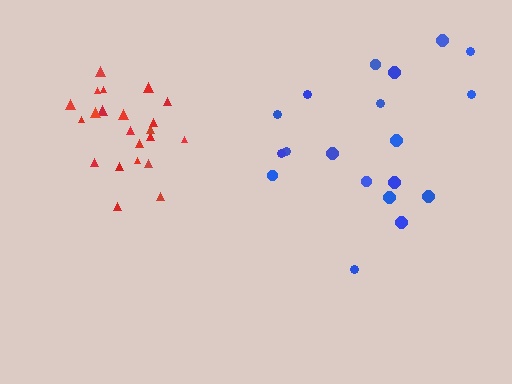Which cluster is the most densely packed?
Red.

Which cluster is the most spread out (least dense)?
Blue.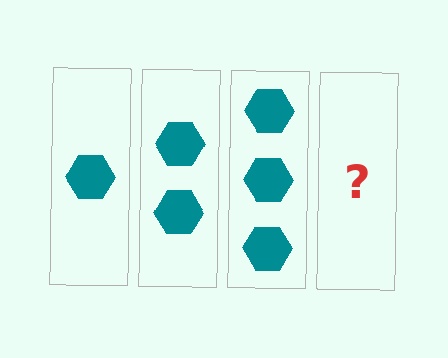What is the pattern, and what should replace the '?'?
The pattern is that each step adds one more hexagon. The '?' should be 4 hexagons.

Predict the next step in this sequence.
The next step is 4 hexagons.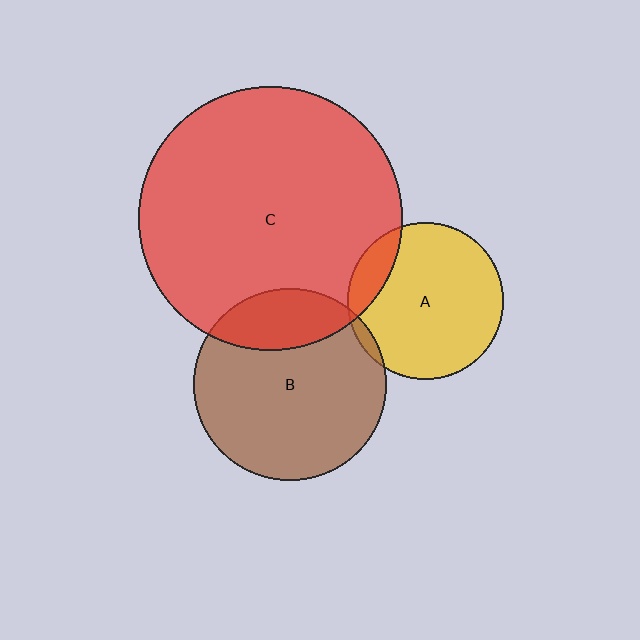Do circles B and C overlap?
Yes.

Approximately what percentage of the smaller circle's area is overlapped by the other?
Approximately 20%.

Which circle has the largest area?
Circle C (red).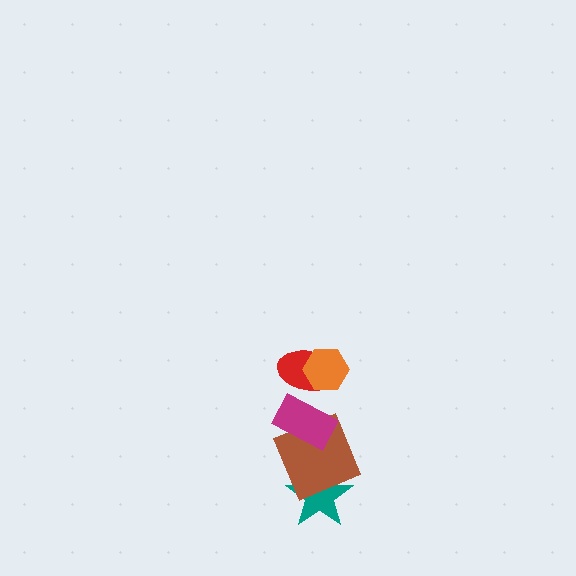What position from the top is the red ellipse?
The red ellipse is 2nd from the top.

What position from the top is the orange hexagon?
The orange hexagon is 1st from the top.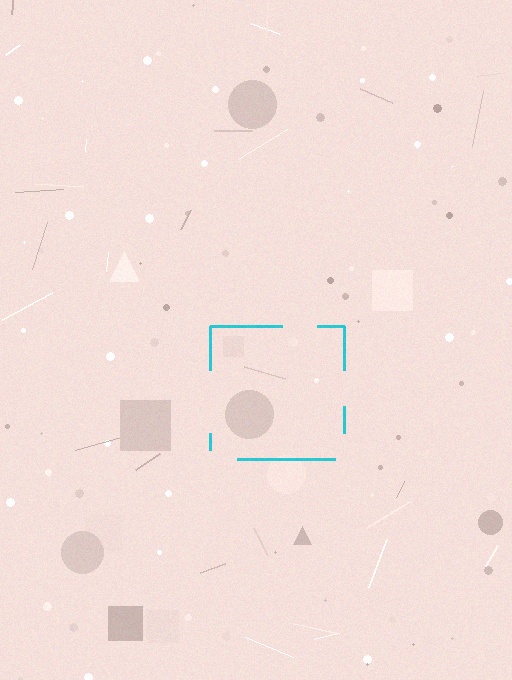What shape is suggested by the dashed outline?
The dashed outline suggests a square.